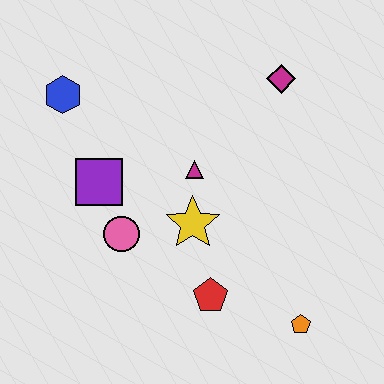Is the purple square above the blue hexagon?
No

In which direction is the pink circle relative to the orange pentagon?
The pink circle is to the left of the orange pentagon.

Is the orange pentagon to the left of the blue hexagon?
No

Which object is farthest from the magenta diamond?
The orange pentagon is farthest from the magenta diamond.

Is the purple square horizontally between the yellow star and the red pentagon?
No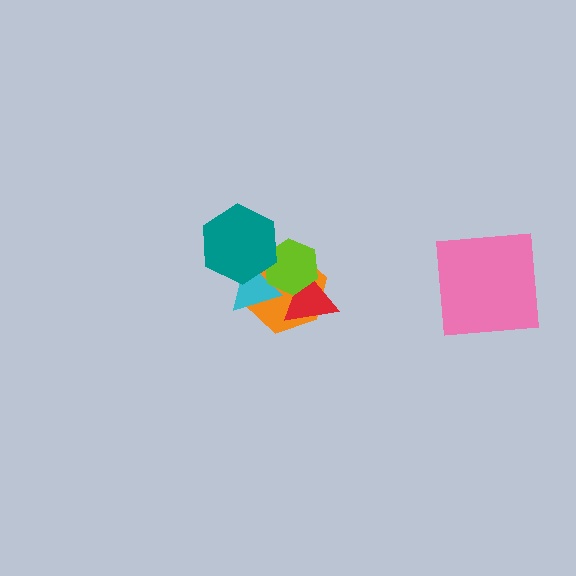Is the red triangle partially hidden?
Yes, it is partially covered by another shape.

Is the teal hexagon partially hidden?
No, no other shape covers it.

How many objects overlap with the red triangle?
2 objects overlap with the red triangle.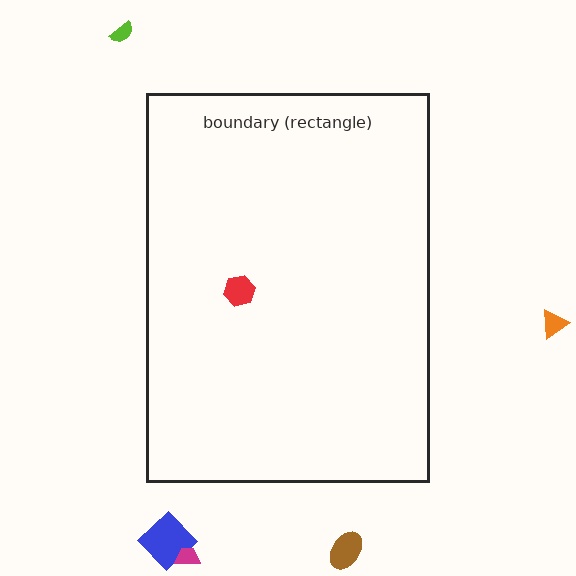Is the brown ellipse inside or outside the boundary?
Outside.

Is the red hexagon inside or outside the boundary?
Inside.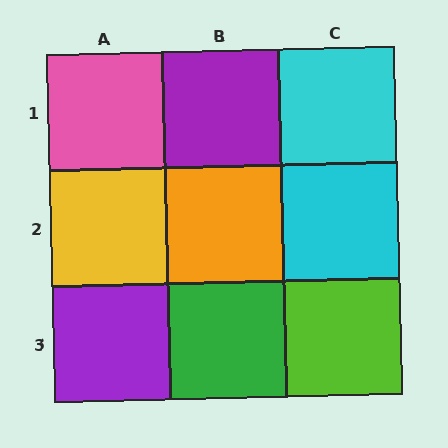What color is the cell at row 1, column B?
Purple.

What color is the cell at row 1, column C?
Cyan.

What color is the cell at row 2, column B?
Orange.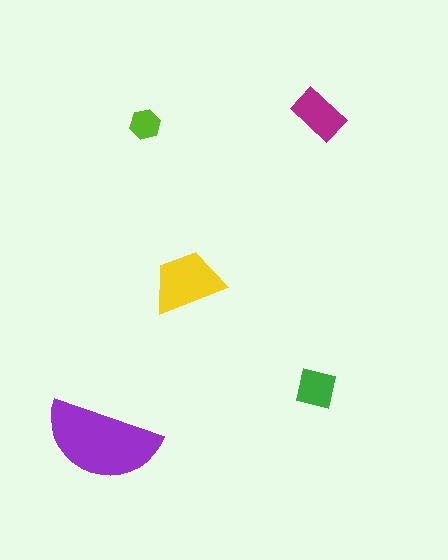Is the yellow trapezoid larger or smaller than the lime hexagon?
Larger.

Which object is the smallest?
The lime hexagon.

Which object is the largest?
The purple semicircle.